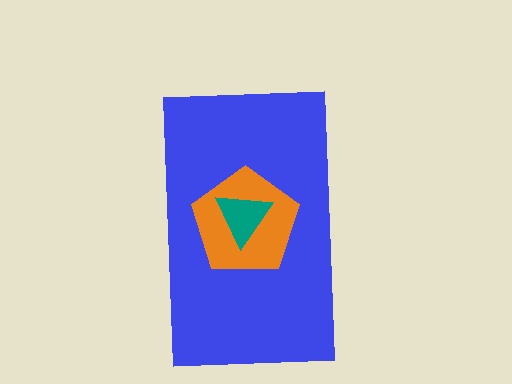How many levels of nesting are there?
3.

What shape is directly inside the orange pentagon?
The teal triangle.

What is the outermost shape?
The blue rectangle.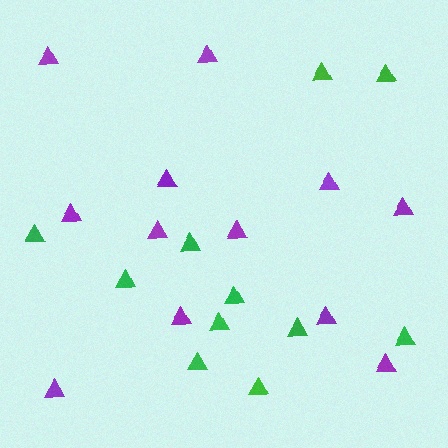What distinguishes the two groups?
There are 2 groups: one group of purple triangles (12) and one group of green triangles (11).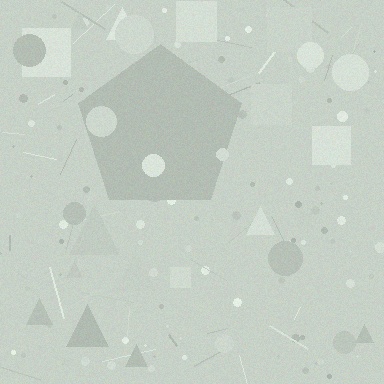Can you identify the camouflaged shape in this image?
The camouflaged shape is a pentagon.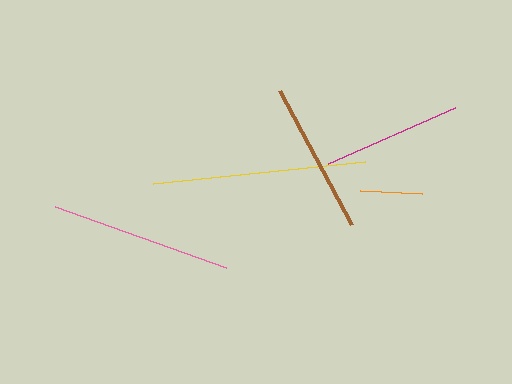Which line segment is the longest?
The yellow line is the longest at approximately 213 pixels.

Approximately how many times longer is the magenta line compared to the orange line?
The magenta line is approximately 2.2 times the length of the orange line.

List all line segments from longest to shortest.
From longest to shortest: yellow, pink, brown, magenta, orange.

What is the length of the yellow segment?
The yellow segment is approximately 213 pixels long.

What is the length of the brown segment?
The brown segment is approximately 152 pixels long.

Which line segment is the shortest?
The orange line is the shortest at approximately 63 pixels.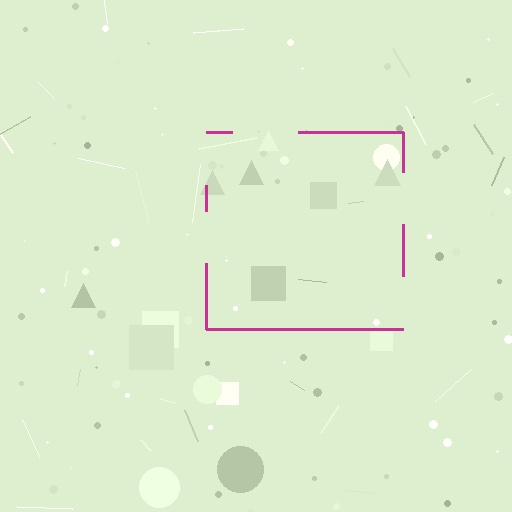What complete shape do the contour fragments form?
The contour fragments form a square.